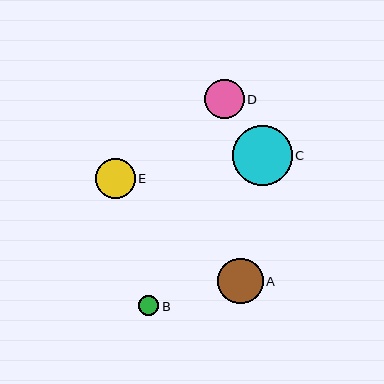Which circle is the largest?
Circle C is the largest with a size of approximately 60 pixels.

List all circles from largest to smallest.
From largest to smallest: C, A, E, D, B.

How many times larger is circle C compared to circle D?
Circle C is approximately 1.5 times the size of circle D.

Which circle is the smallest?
Circle B is the smallest with a size of approximately 20 pixels.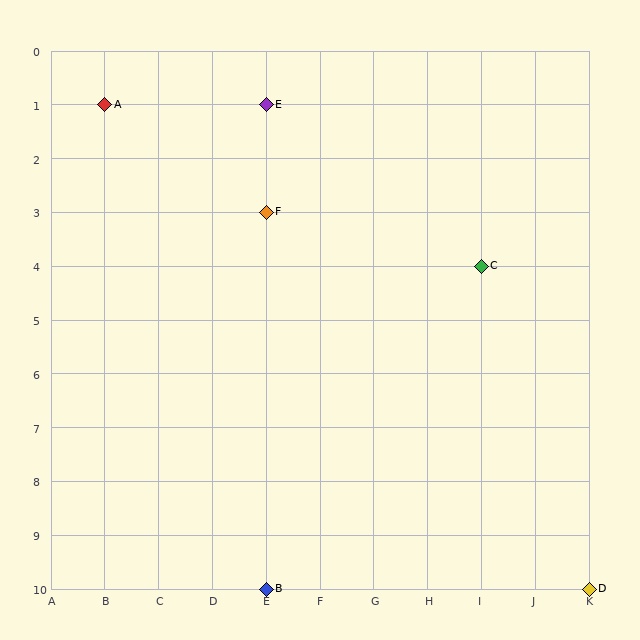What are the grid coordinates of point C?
Point C is at grid coordinates (I, 4).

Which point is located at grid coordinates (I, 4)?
Point C is at (I, 4).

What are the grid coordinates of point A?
Point A is at grid coordinates (B, 1).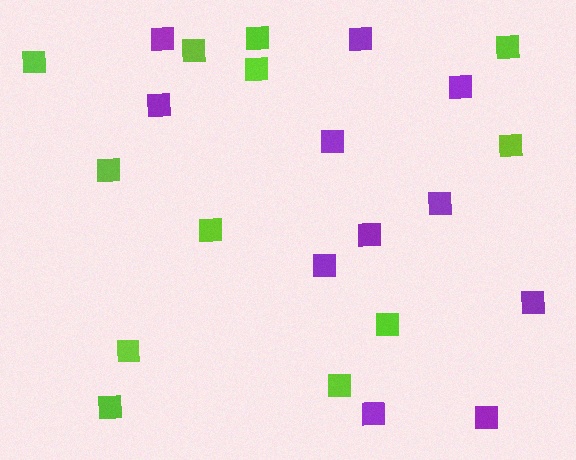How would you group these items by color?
There are 2 groups: one group of lime squares (12) and one group of purple squares (11).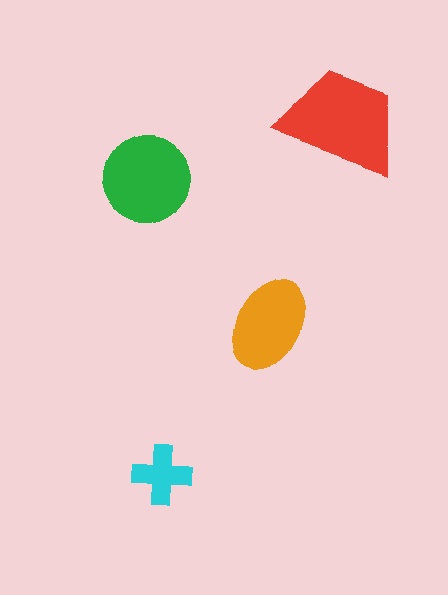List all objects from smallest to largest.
The cyan cross, the orange ellipse, the green circle, the red trapezoid.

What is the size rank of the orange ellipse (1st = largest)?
3rd.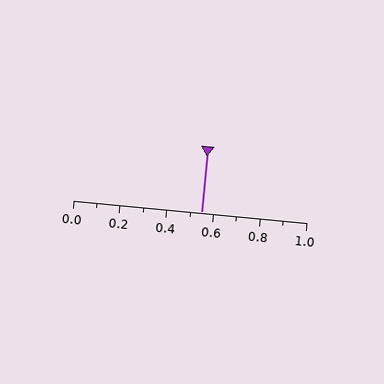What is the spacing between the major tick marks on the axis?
The major ticks are spaced 0.2 apart.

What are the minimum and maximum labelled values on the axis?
The axis runs from 0.0 to 1.0.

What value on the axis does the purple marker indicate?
The marker indicates approximately 0.55.